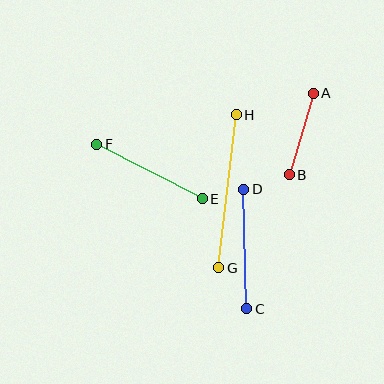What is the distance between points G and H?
The distance is approximately 154 pixels.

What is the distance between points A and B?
The distance is approximately 85 pixels.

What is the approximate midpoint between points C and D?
The midpoint is at approximately (245, 249) pixels.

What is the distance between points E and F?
The distance is approximately 119 pixels.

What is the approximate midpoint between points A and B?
The midpoint is at approximately (301, 134) pixels.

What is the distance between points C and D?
The distance is approximately 120 pixels.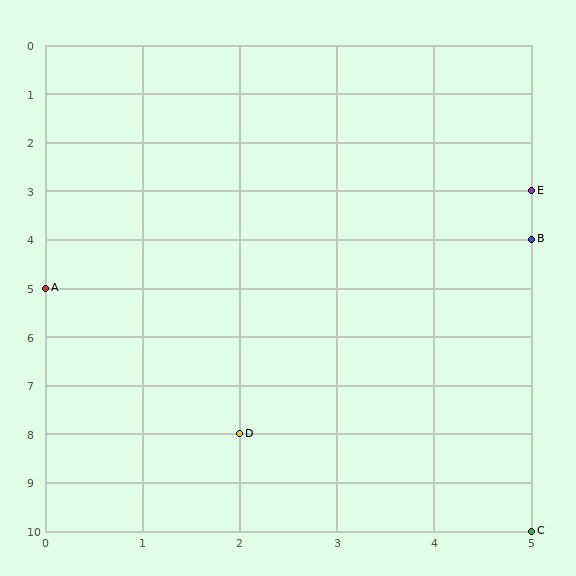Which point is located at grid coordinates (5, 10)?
Point C is at (5, 10).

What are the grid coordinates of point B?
Point B is at grid coordinates (5, 4).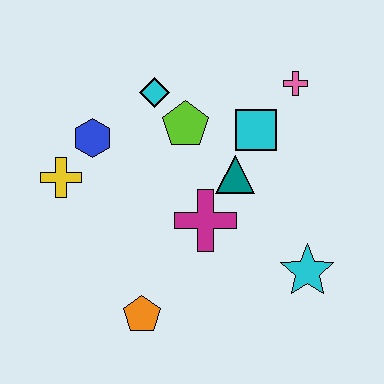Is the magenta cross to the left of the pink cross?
Yes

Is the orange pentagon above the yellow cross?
No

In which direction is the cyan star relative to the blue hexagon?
The cyan star is to the right of the blue hexagon.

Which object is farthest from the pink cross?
The orange pentagon is farthest from the pink cross.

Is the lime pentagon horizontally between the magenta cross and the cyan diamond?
Yes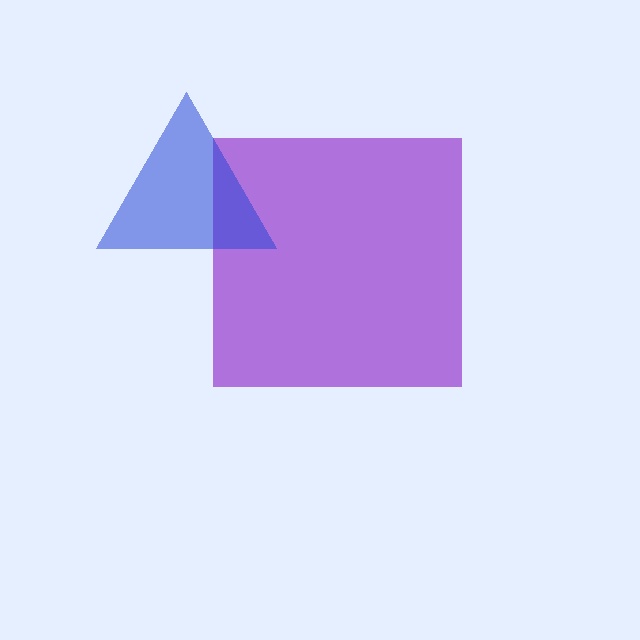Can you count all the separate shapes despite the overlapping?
Yes, there are 2 separate shapes.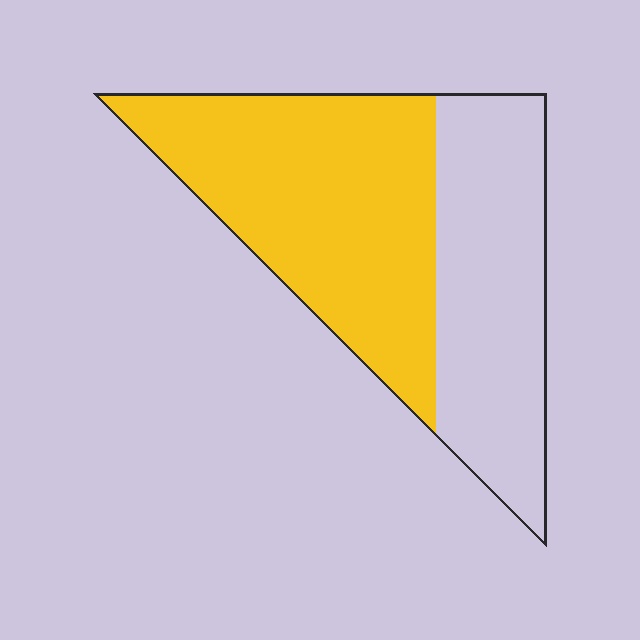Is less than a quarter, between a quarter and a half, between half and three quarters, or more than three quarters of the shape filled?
Between half and three quarters.